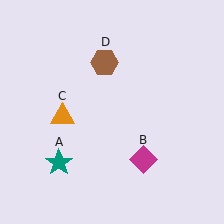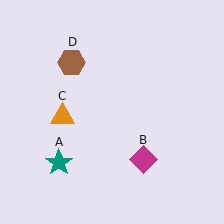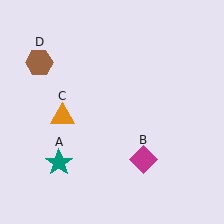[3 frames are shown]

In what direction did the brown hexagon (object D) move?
The brown hexagon (object D) moved left.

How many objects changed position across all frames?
1 object changed position: brown hexagon (object D).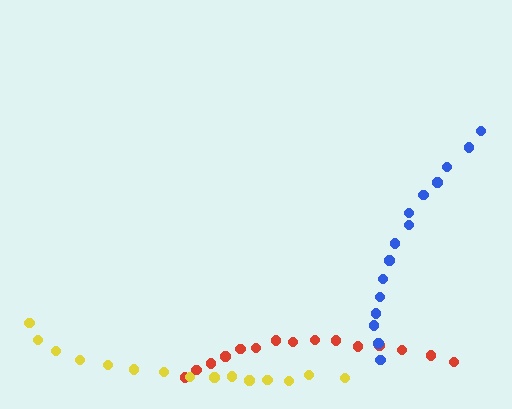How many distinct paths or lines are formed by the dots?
There are 3 distinct paths.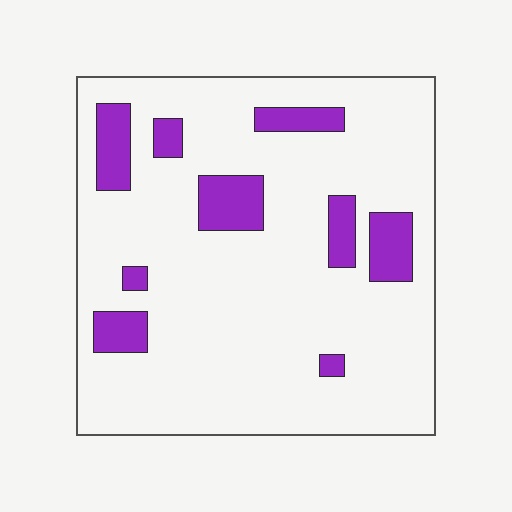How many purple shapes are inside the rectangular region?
9.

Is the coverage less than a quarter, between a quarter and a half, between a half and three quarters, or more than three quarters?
Less than a quarter.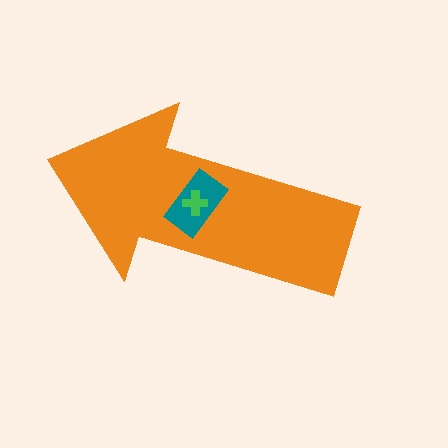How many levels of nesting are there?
3.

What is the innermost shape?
The green cross.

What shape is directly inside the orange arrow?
The teal rectangle.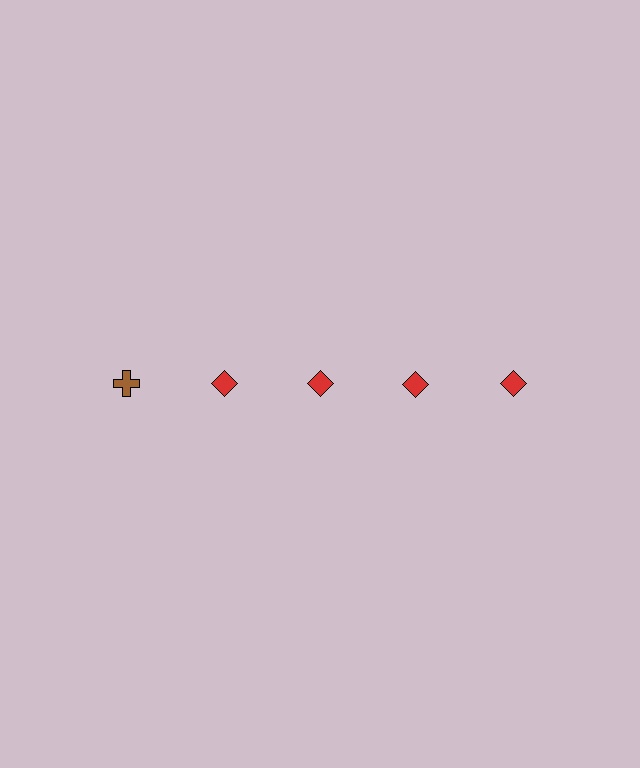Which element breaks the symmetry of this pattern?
The brown cross in the top row, leftmost column breaks the symmetry. All other shapes are red diamonds.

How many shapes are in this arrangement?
There are 5 shapes arranged in a grid pattern.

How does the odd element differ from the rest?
It differs in both color (brown instead of red) and shape (cross instead of diamond).